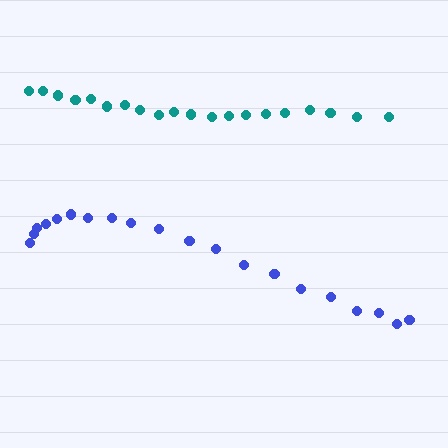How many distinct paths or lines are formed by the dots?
There are 2 distinct paths.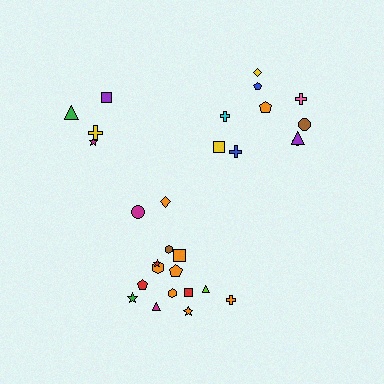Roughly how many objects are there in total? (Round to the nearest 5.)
Roughly 30 objects in total.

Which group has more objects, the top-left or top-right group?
The top-right group.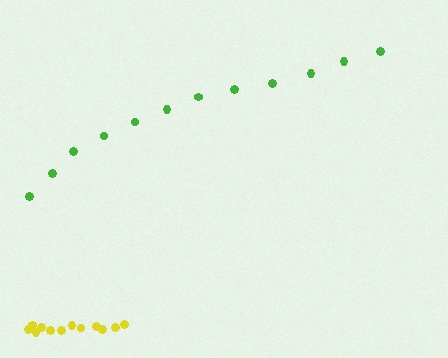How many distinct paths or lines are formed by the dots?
There are 2 distinct paths.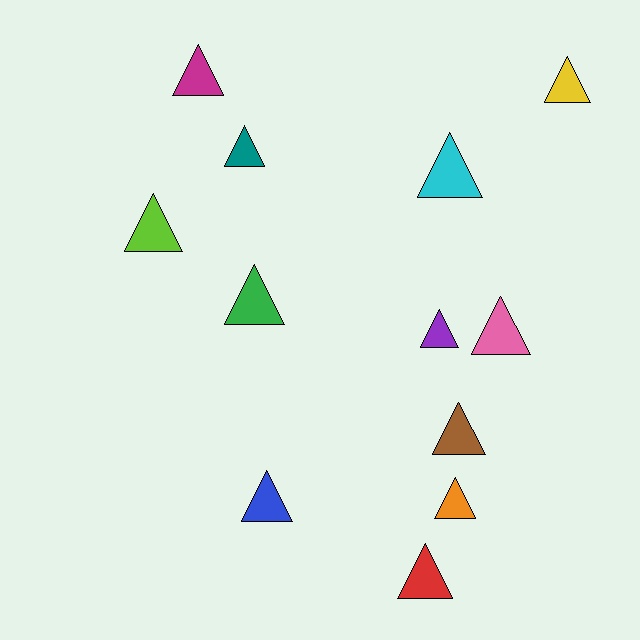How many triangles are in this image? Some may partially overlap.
There are 12 triangles.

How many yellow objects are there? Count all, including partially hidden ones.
There is 1 yellow object.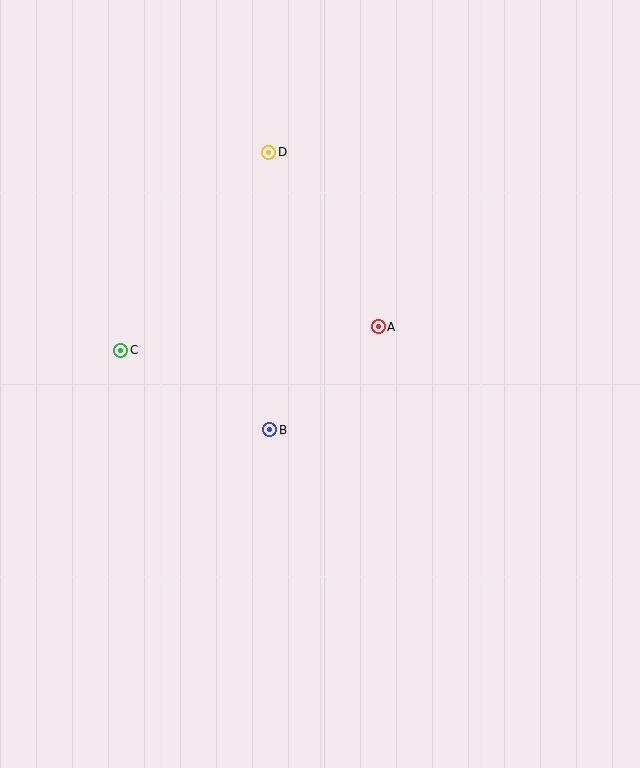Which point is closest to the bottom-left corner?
Point B is closest to the bottom-left corner.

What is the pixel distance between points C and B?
The distance between C and B is 169 pixels.